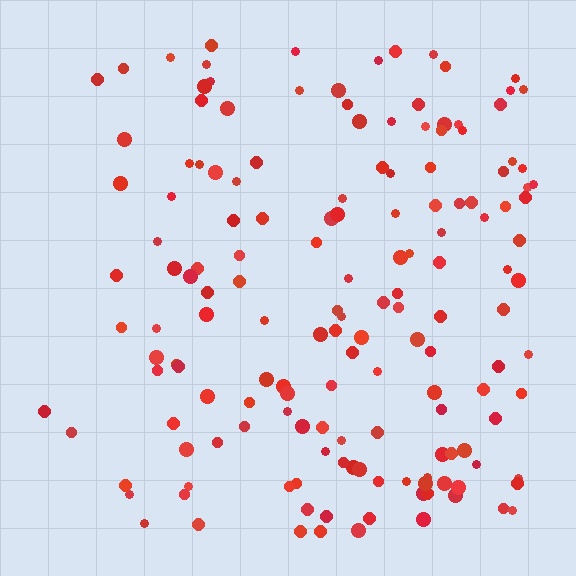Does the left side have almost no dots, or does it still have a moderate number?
Still a moderate number, just noticeably fewer than the right.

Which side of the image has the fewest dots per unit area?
The left.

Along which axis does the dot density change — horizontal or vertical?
Horizontal.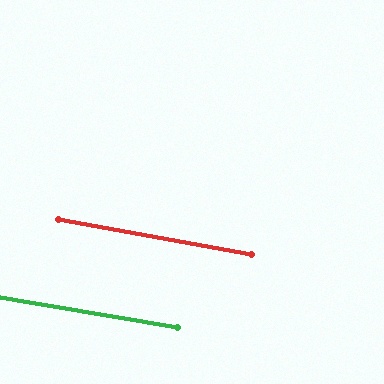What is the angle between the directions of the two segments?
Approximately 1 degree.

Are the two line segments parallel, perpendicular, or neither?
Parallel — their directions differ by only 0.8°.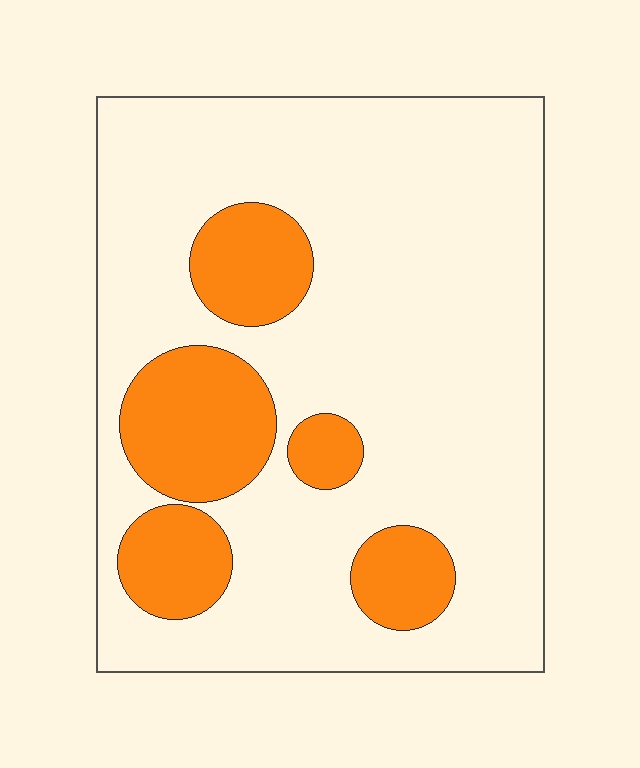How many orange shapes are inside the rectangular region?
5.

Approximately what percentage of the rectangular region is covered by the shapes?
Approximately 20%.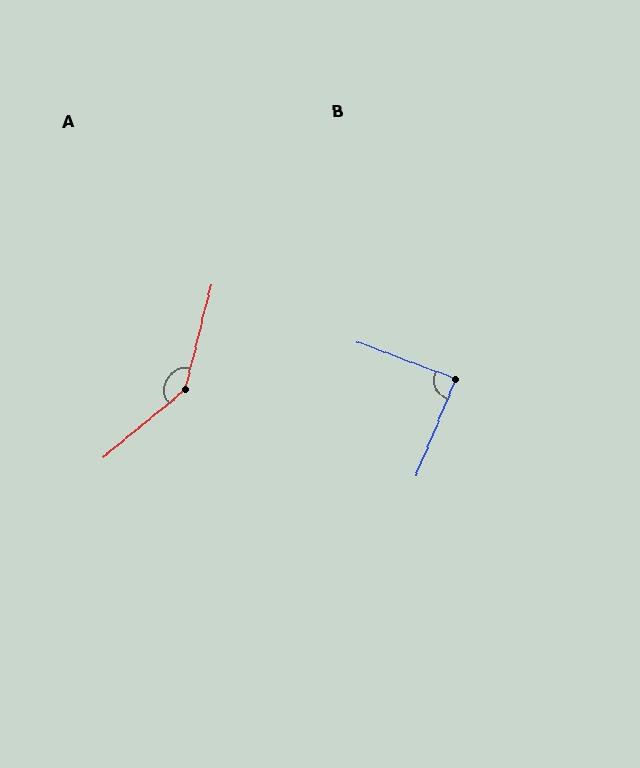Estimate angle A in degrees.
Approximately 144 degrees.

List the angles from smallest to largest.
B (88°), A (144°).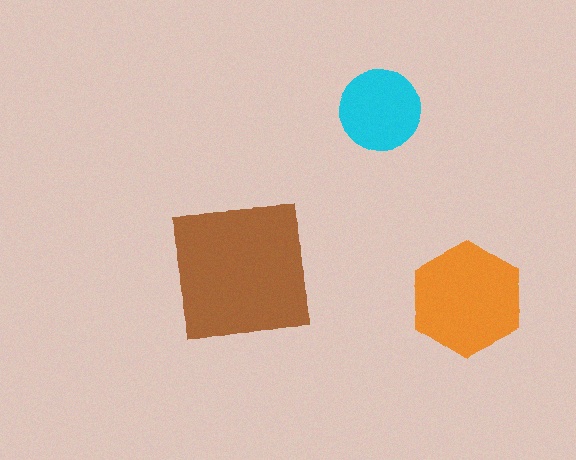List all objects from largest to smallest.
The brown square, the orange hexagon, the cyan circle.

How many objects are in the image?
There are 3 objects in the image.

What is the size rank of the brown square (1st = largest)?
1st.